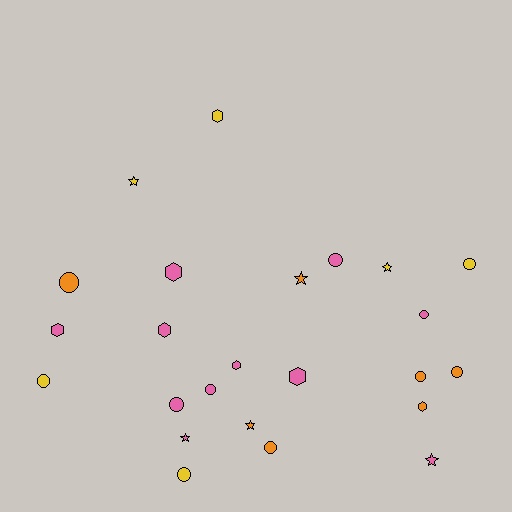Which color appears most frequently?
Pink, with 11 objects.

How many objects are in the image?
There are 24 objects.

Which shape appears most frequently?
Circle, with 11 objects.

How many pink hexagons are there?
There are 5 pink hexagons.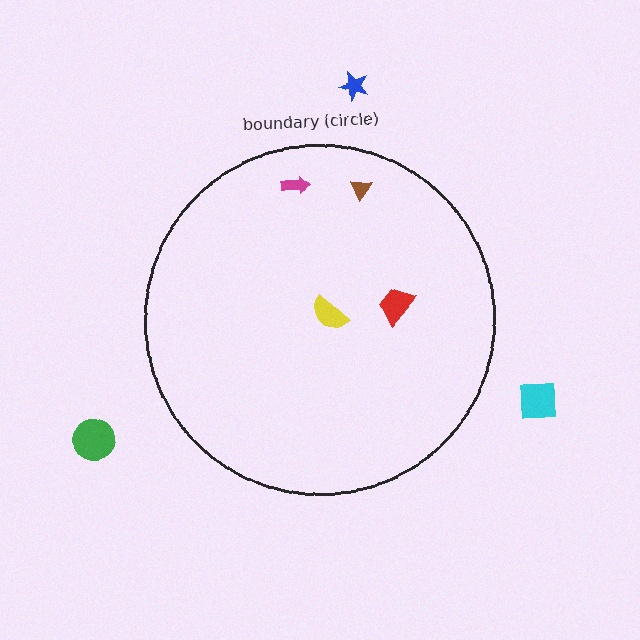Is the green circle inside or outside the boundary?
Outside.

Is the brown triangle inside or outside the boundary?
Inside.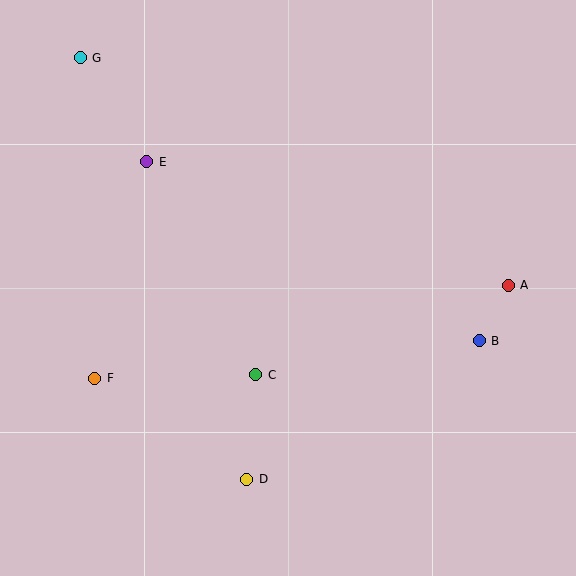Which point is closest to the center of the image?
Point C at (256, 375) is closest to the center.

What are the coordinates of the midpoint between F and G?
The midpoint between F and G is at (87, 218).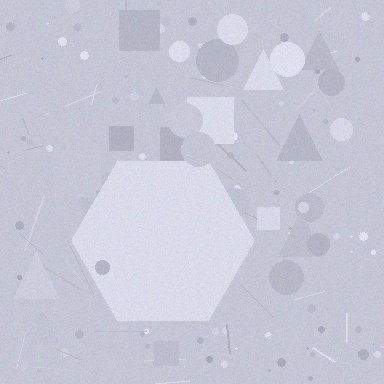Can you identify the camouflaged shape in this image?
The camouflaged shape is a hexagon.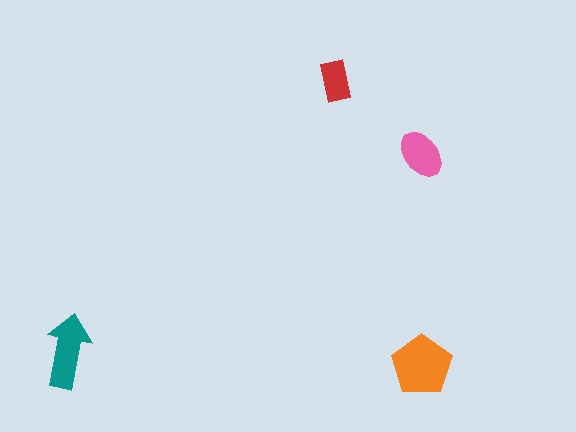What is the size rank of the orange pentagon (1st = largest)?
1st.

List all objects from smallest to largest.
The red rectangle, the pink ellipse, the teal arrow, the orange pentagon.